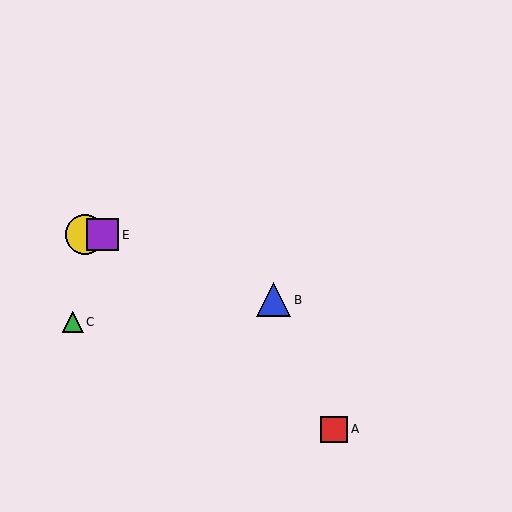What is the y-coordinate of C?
Object C is at y≈322.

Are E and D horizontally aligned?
Yes, both are at y≈235.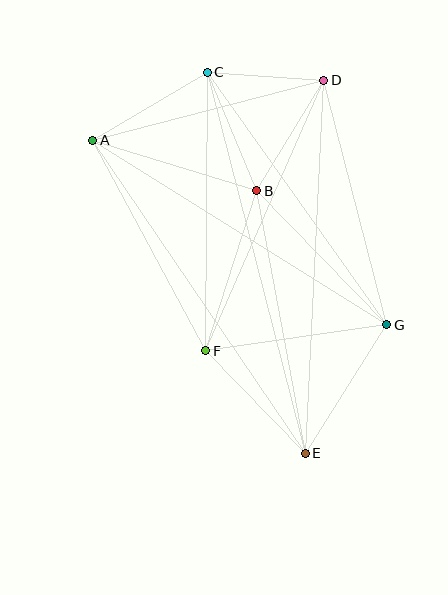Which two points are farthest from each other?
Points C and E are farthest from each other.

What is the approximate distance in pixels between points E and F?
The distance between E and F is approximately 143 pixels.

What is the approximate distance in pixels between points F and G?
The distance between F and G is approximately 183 pixels.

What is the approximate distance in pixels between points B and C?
The distance between B and C is approximately 129 pixels.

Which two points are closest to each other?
Points C and D are closest to each other.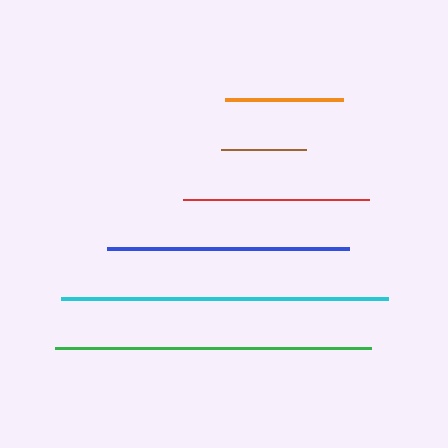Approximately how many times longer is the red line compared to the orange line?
The red line is approximately 1.6 times the length of the orange line.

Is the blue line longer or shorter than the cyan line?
The cyan line is longer than the blue line.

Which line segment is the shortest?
The brown line is the shortest at approximately 86 pixels.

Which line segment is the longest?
The cyan line is the longest at approximately 327 pixels.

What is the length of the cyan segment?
The cyan segment is approximately 327 pixels long.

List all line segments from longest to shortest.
From longest to shortest: cyan, green, blue, red, orange, brown.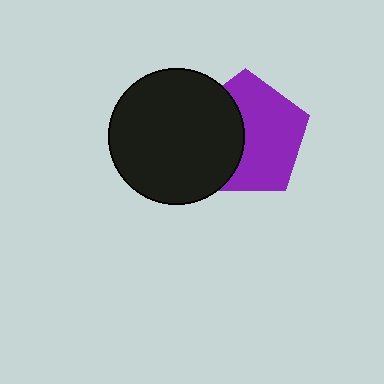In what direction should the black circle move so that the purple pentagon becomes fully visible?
The black circle should move left. That is the shortest direction to clear the overlap and leave the purple pentagon fully visible.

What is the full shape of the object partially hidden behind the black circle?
The partially hidden object is a purple pentagon.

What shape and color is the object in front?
The object in front is a black circle.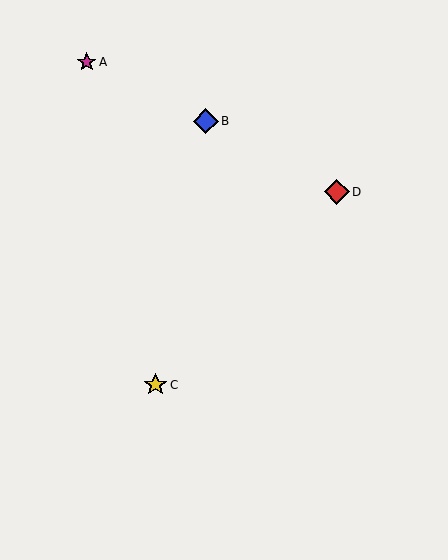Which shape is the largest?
The red diamond (labeled D) is the largest.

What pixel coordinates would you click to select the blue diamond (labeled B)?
Click at (206, 121) to select the blue diamond B.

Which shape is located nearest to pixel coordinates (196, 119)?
The blue diamond (labeled B) at (206, 121) is nearest to that location.